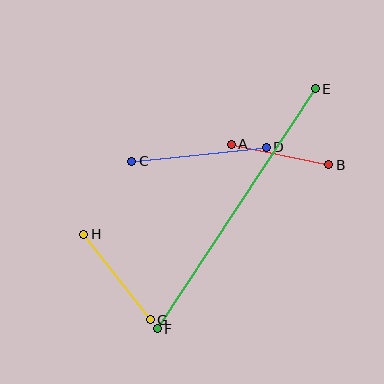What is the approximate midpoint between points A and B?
The midpoint is at approximately (280, 155) pixels.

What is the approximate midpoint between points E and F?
The midpoint is at approximately (236, 209) pixels.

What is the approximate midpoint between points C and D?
The midpoint is at approximately (199, 154) pixels.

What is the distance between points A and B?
The distance is approximately 99 pixels.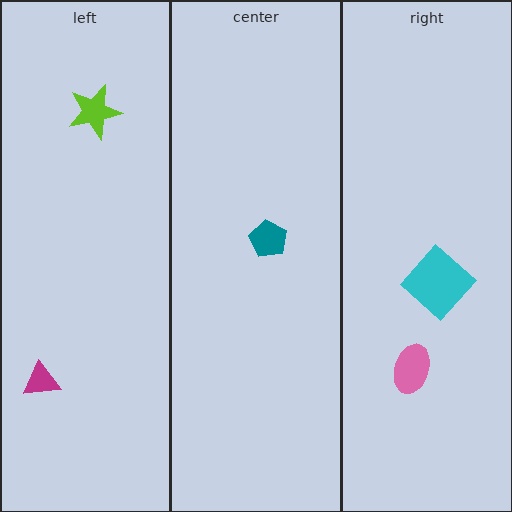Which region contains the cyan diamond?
The right region.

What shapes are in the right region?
The cyan diamond, the pink ellipse.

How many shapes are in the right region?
2.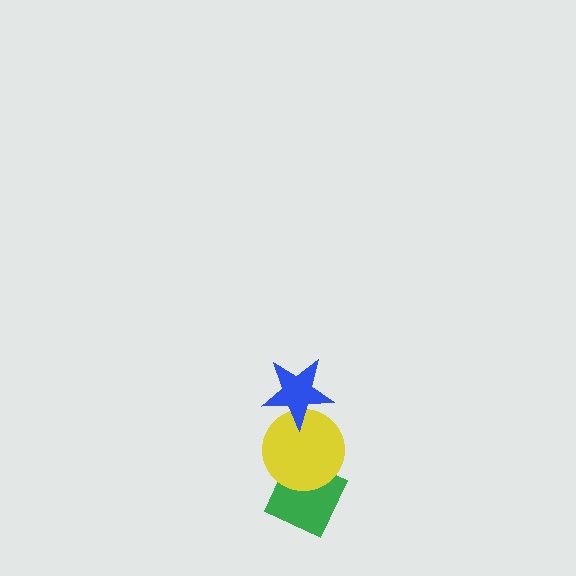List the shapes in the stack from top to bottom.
From top to bottom: the blue star, the yellow circle, the green diamond.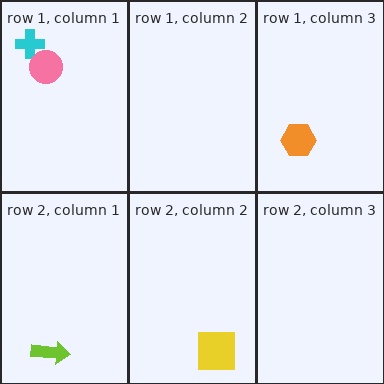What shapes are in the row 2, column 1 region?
The lime arrow.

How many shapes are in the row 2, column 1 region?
1.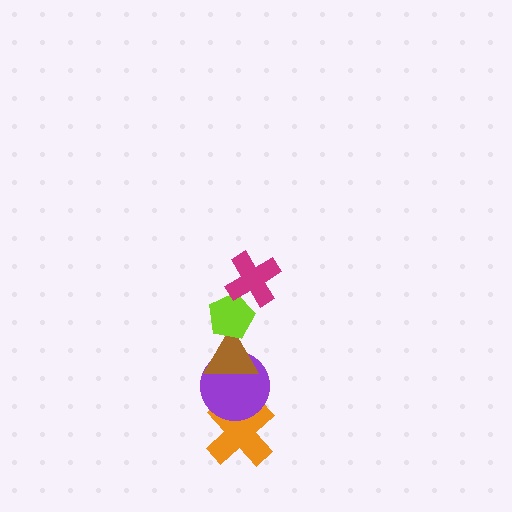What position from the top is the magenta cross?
The magenta cross is 1st from the top.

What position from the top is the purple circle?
The purple circle is 4th from the top.